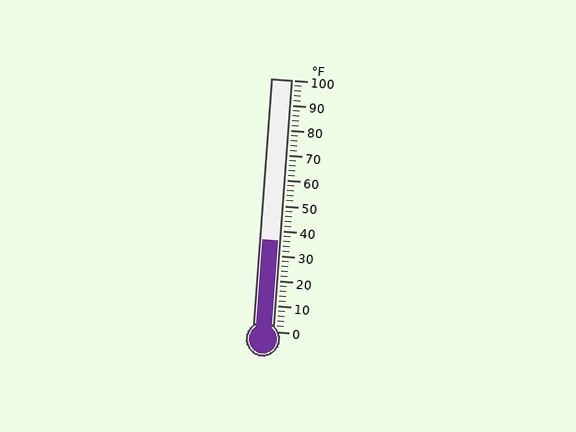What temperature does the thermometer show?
The thermometer shows approximately 36°F.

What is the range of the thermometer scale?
The thermometer scale ranges from 0°F to 100°F.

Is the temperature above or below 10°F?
The temperature is above 10°F.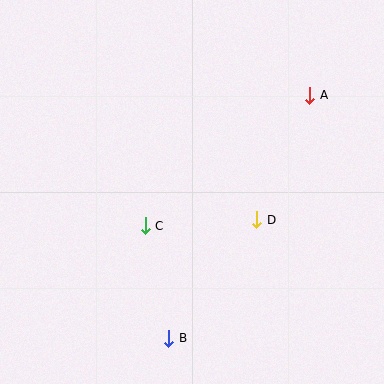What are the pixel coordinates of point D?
Point D is at (257, 220).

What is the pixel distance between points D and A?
The distance between D and A is 135 pixels.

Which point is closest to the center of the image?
Point C at (145, 226) is closest to the center.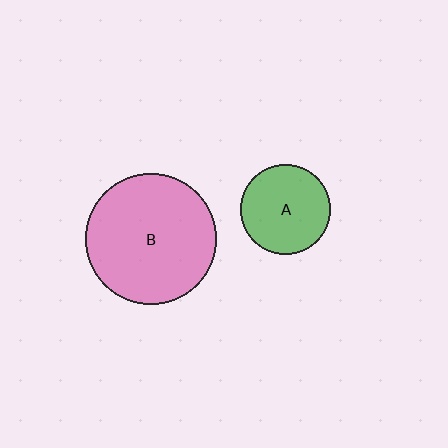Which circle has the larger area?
Circle B (pink).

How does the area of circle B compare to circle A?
Approximately 2.1 times.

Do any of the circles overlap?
No, none of the circles overlap.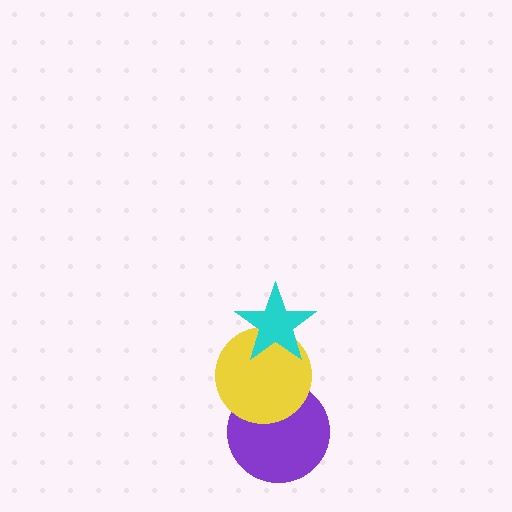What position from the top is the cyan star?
The cyan star is 1st from the top.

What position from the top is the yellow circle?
The yellow circle is 2nd from the top.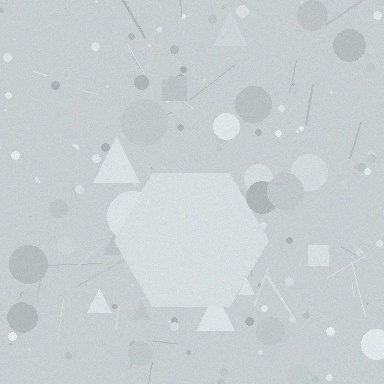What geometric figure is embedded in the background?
A hexagon is embedded in the background.